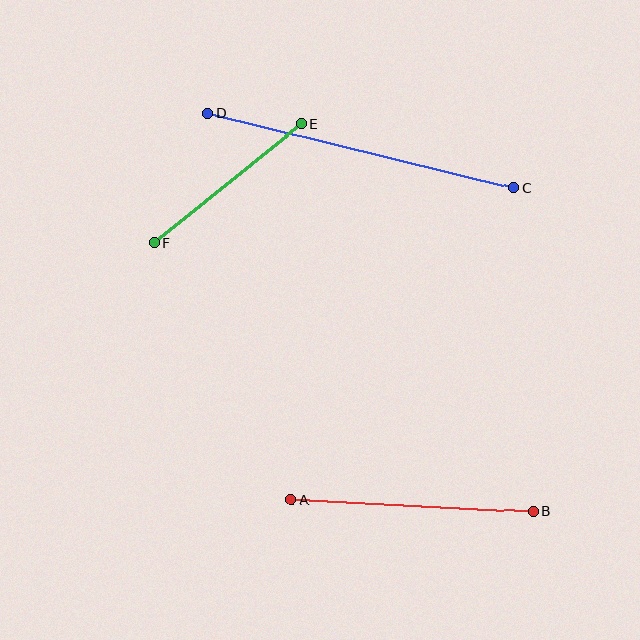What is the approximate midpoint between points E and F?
The midpoint is at approximately (228, 184) pixels.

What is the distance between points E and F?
The distance is approximately 189 pixels.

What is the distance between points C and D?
The distance is approximately 314 pixels.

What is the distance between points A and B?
The distance is approximately 242 pixels.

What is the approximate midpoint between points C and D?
The midpoint is at approximately (361, 151) pixels.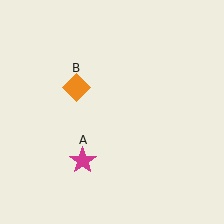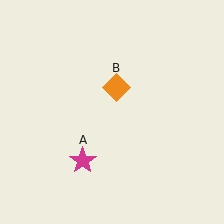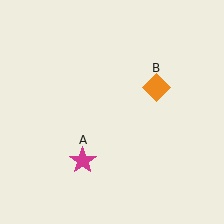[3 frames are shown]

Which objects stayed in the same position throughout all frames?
Magenta star (object A) remained stationary.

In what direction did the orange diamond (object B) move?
The orange diamond (object B) moved right.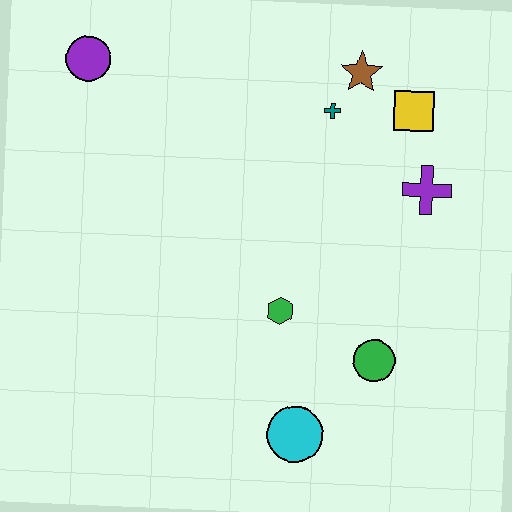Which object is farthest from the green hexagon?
The purple circle is farthest from the green hexagon.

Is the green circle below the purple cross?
Yes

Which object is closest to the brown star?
The teal cross is closest to the brown star.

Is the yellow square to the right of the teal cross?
Yes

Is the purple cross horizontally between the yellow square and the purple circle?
No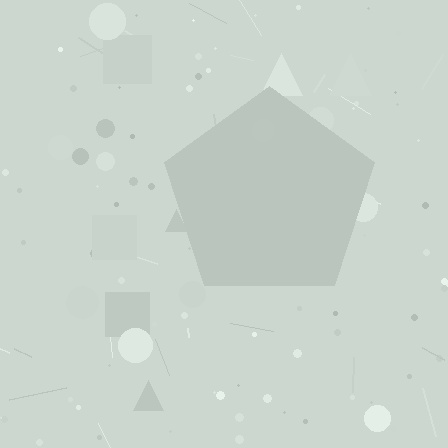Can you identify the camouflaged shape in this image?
The camouflaged shape is a pentagon.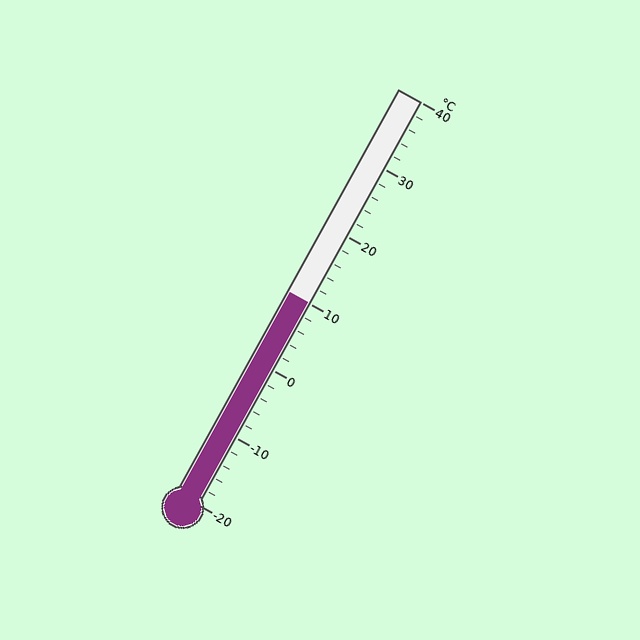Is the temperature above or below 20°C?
The temperature is below 20°C.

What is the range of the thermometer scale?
The thermometer scale ranges from -20°C to 40°C.